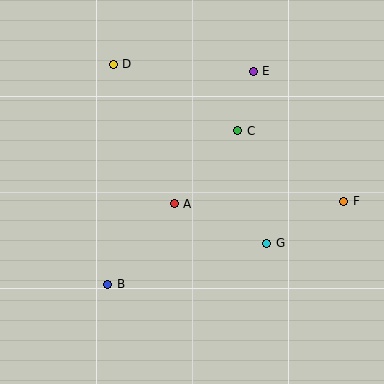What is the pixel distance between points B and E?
The distance between B and E is 258 pixels.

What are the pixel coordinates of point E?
Point E is at (253, 71).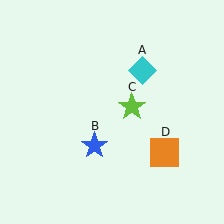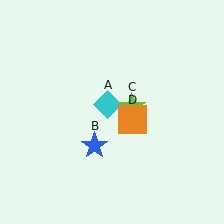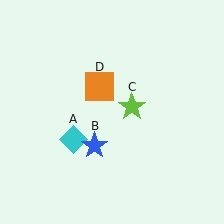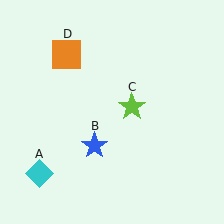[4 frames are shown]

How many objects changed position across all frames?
2 objects changed position: cyan diamond (object A), orange square (object D).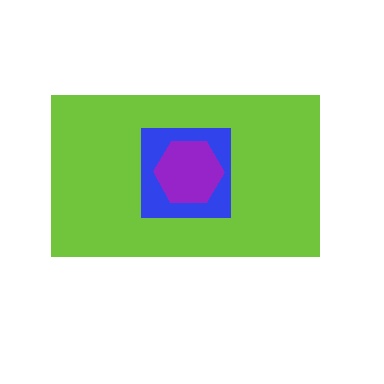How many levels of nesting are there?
3.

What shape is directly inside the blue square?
The purple hexagon.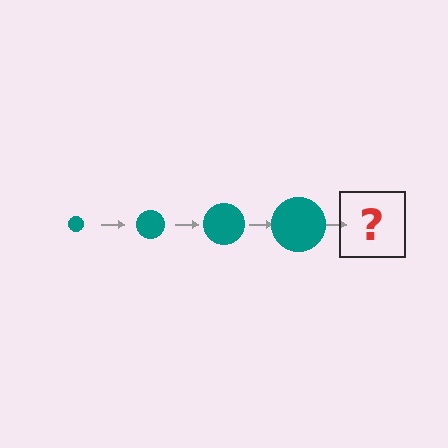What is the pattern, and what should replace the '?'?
The pattern is that the circle gets progressively larger each step. The '?' should be a teal circle, larger than the previous one.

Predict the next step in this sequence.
The next step is a teal circle, larger than the previous one.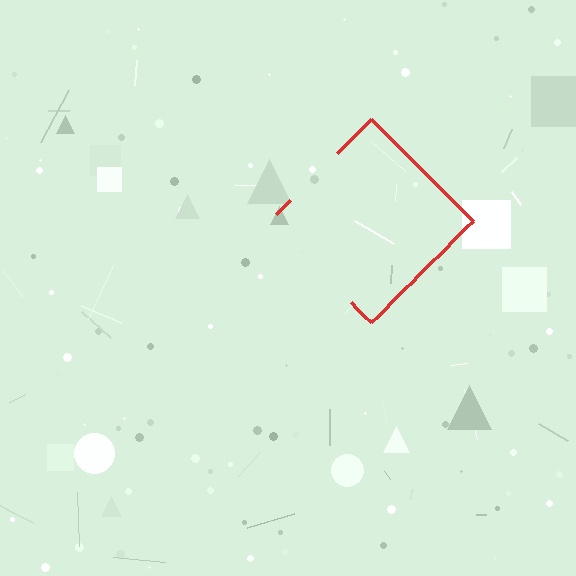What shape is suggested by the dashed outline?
The dashed outline suggests a diamond.